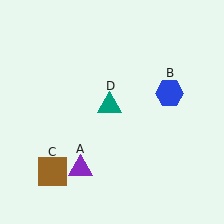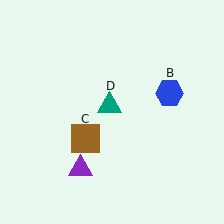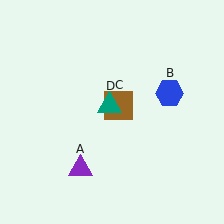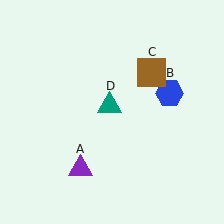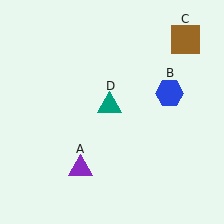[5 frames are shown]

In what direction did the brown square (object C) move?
The brown square (object C) moved up and to the right.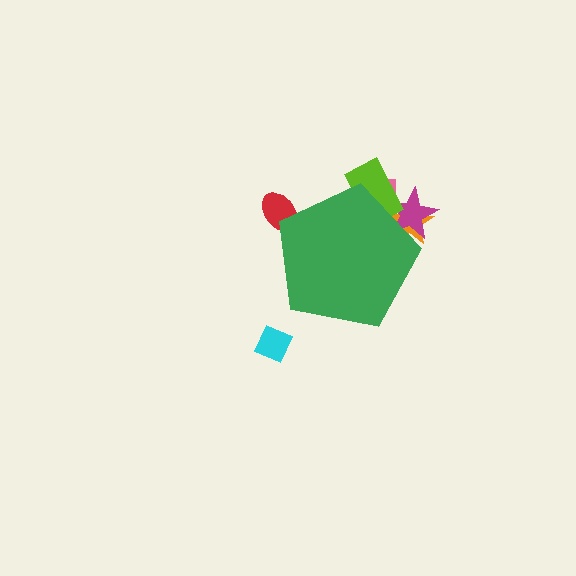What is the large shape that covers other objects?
A green pentagon.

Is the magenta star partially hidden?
Yes, the magenta star is partially hidden behind the green pentagon.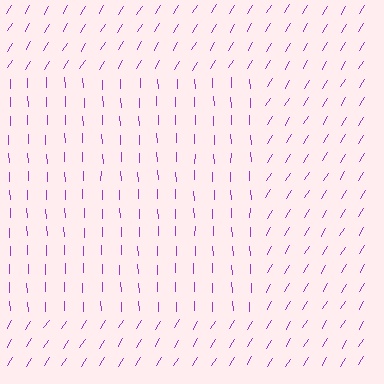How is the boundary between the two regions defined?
The boundary is defined purely by a change in line orientation (approximately 34 degrees difference). All lines are the same color and thickness.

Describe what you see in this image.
The image is filled with small purple line segments. A rectangle region in the image has lines oriented differently from the surrounding lines, creating a visible texture boundary.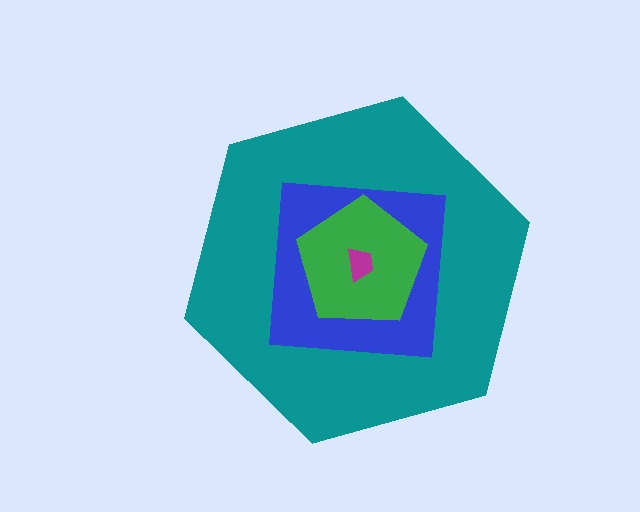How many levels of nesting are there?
4.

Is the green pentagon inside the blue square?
Yes.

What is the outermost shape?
The teal hexagon.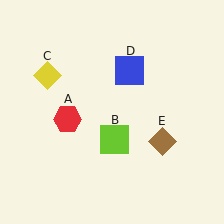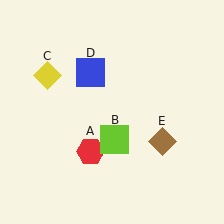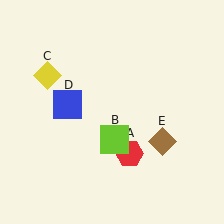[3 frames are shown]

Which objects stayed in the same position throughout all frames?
Lime square (object B) and yellow diamond (object C) and brown diamond (object E) remained stationary.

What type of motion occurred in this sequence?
The red hexagon (object A), blue square (object D) rotated counterclockwise around the center of the scene.